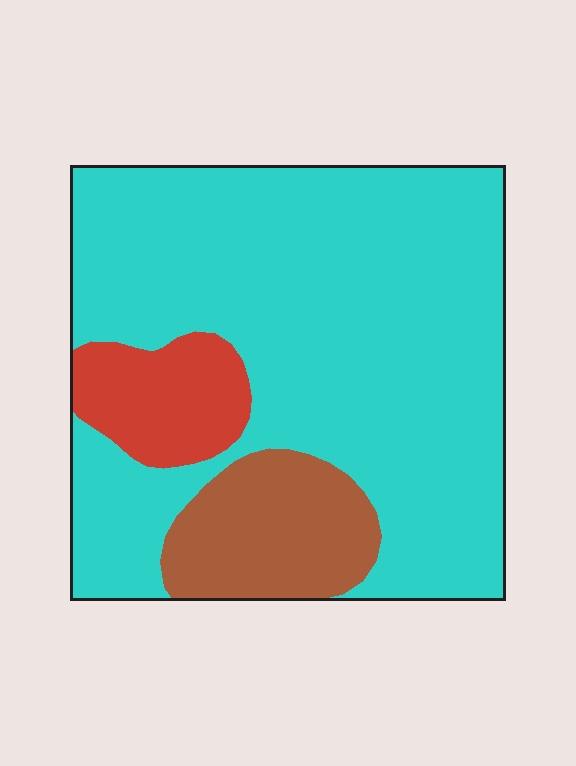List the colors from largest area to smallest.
From largest to smallest: cyan, brown, red.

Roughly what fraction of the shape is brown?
Brown takes up less than a quarter of the shape.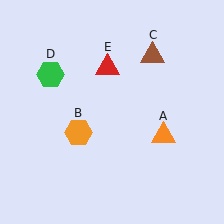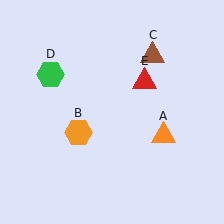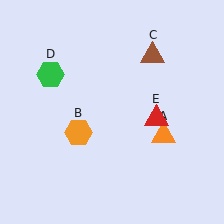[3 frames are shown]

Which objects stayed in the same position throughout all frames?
Orange triangle (object A) and orange hexagon (object B) and brown triangle (object C) and green hexagon (object D) remained stationary.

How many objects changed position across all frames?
1 object changed position: red triangle (object E).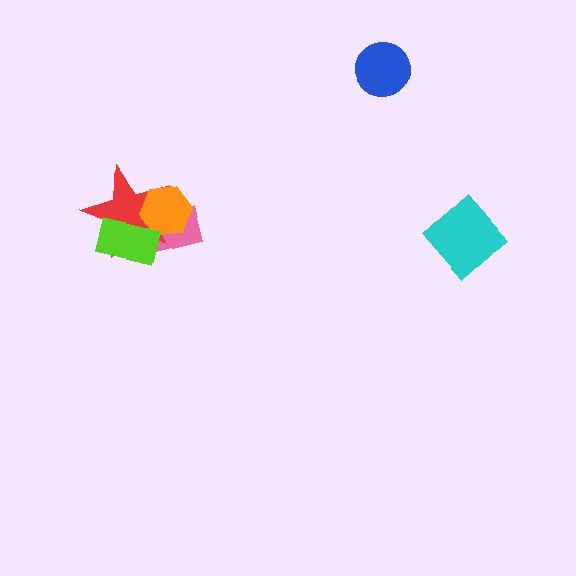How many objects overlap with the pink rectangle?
3 objects overlap with the pink rectangle.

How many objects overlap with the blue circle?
0 objects overlap with the blue circle.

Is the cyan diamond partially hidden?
No, no other shape covers it.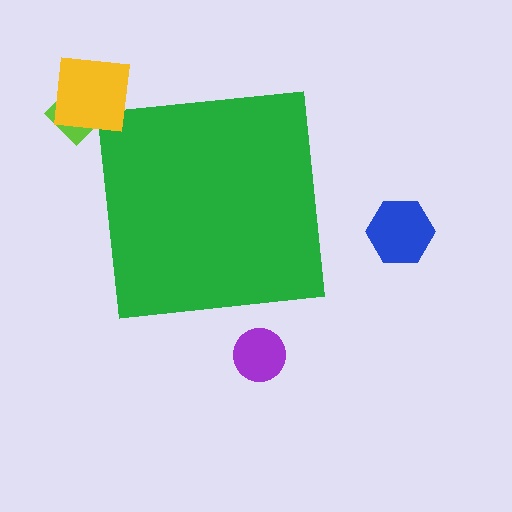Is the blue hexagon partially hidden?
No, the blue hexagon is fully visible.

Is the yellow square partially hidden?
No, the yellow square is fully visible.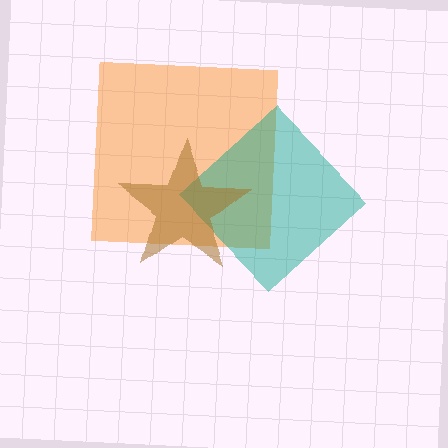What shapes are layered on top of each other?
The layered shapes are: an orange square, a teal diamond, a brown star.